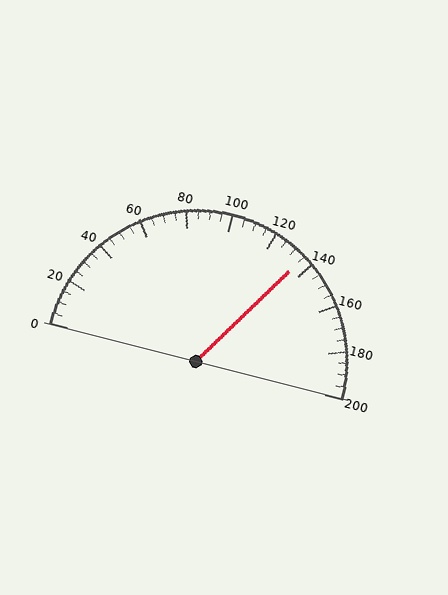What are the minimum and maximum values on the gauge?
The gauge ranges from 0 to 200.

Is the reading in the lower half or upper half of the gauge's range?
The reading is in the upper half of the range (0 to 200).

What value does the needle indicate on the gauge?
The needle indicates approximately 135.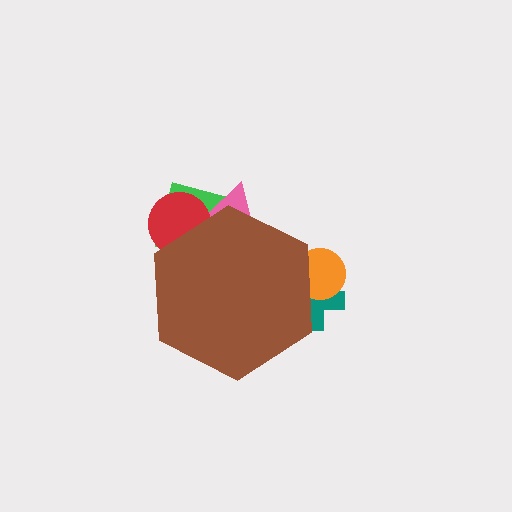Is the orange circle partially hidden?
Yes, the orange circle is partially hidden behind the brown hexagon.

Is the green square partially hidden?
Yes, the green square is partially hidden behind the brown hexagon.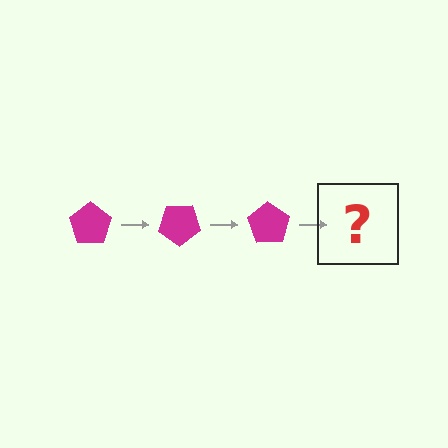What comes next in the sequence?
The next element should be a magenta pentagon rotated 105 degrees.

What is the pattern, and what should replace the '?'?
The pattern is that the pentagon rotates 35 degrees each step. The '?' should be a magenta pentagon rotated 105 degrees.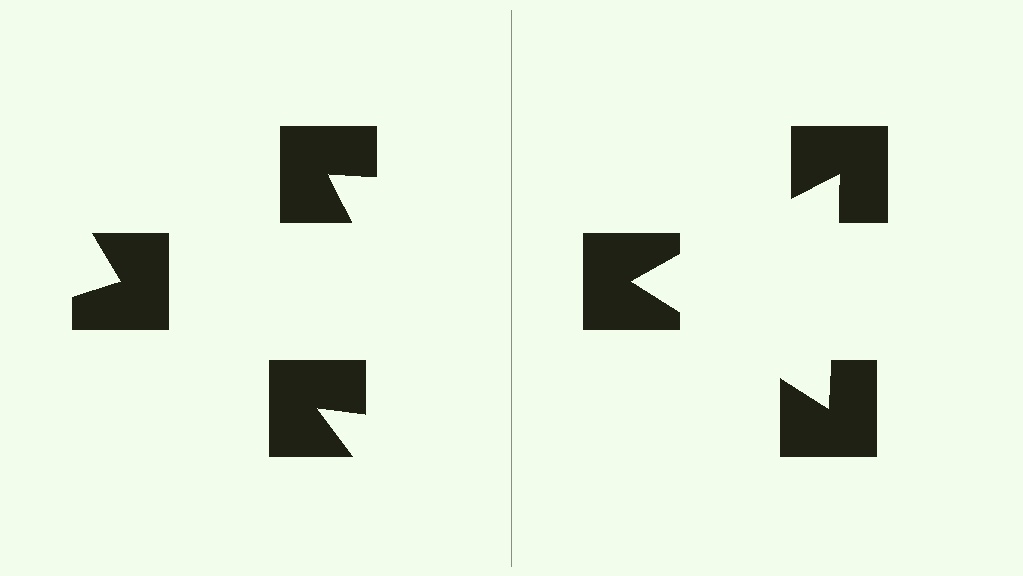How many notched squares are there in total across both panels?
6 — 3 on each side.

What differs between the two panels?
The notched squares are positioned identically on both sides; only the wedge orientations differ. On the right they align to a triangle; on the left they are misaligned.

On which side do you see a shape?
An illusory triangle appears on the right side. On the left side the wedge cuts are rotated, so no coherent shape forms.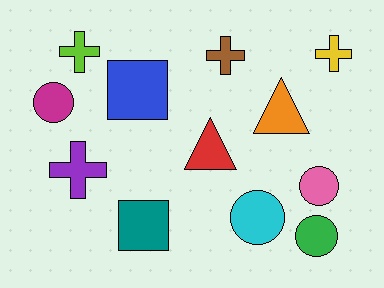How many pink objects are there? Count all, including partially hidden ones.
There is 1 pink object.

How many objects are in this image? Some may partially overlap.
There are 12 objects.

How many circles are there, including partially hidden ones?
There are 4 circles.